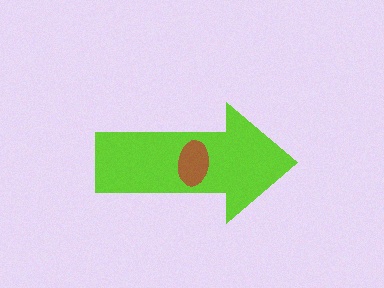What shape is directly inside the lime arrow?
The brown ellipse.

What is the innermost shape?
The brown ellipse.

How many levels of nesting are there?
2.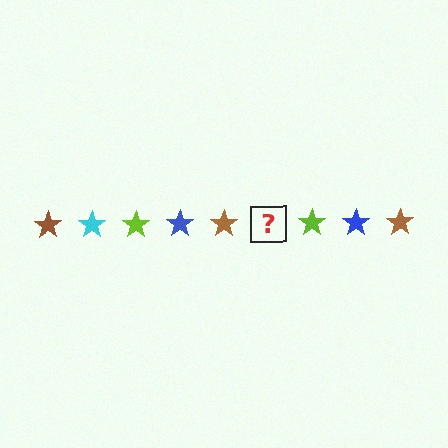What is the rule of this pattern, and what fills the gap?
The rule is that the pattern cycles through brown, cyan, lime, blue stars. The gap should be filled with a cyan star.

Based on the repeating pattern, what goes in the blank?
The blank should be a cyan star.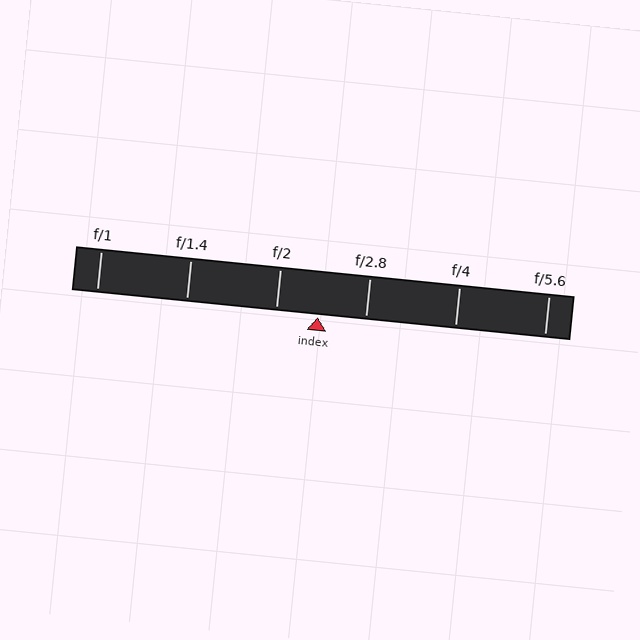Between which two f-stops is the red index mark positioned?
The index mark is between f/2 and f/2.8.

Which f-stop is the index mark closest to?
The index mark is closest to f/2.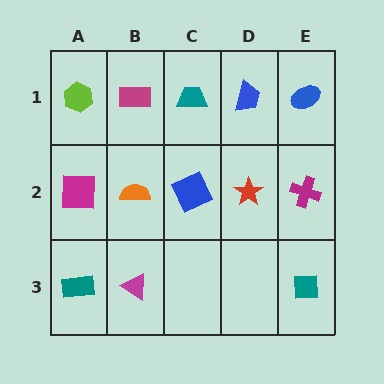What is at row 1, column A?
A lime hexagon.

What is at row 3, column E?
A teal square.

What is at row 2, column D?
A red star.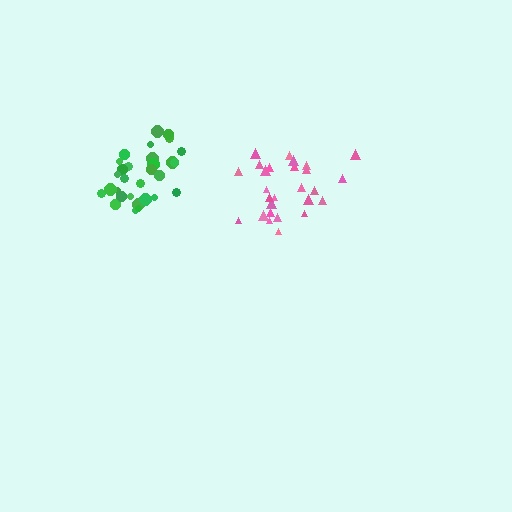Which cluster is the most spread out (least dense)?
Pink.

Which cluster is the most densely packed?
Green.